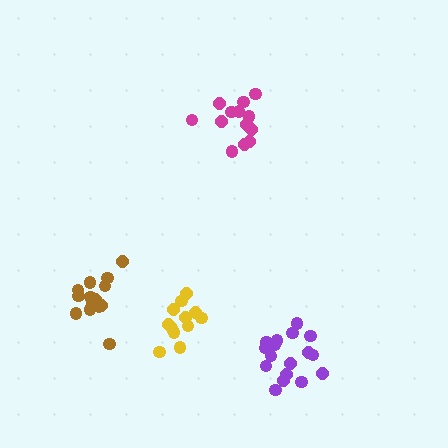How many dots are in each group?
Group 1: 13 dots, Group 2: 17 dots, Group 3: 14 dots, Group 4: 12 dots (56 total).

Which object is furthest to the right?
The purple cluster is rightmost.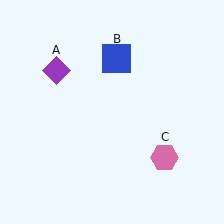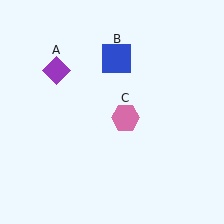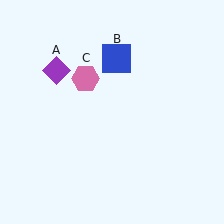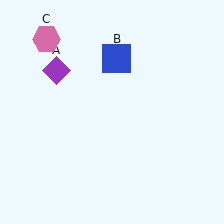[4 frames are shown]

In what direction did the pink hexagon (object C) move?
The pink hexagon (object C) moved up and to the left.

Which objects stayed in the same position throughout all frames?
Purple diamond (object A) and blue square (object B) remained stationary.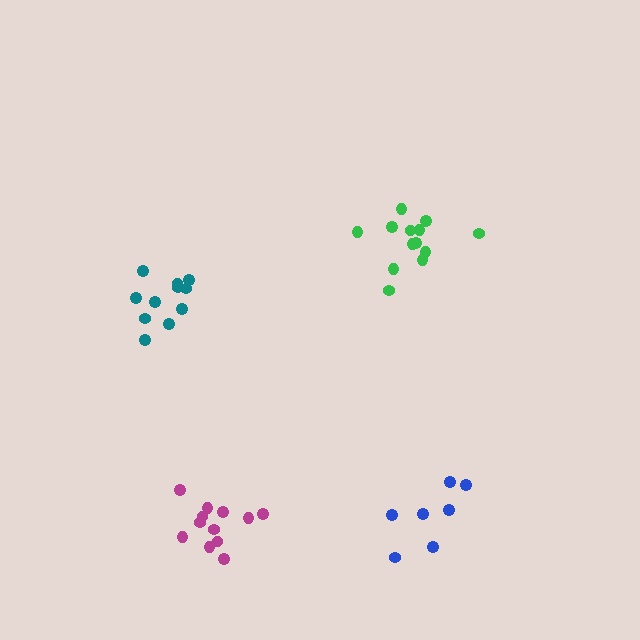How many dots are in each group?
Group 1: 11 dots, Group 2: 13 dots, Group 3: 12 dots, Group 4: 7 dots (43 total).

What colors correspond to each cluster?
The clusters are colored: teal, green, magenta, blue.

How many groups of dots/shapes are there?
There are 4 groups.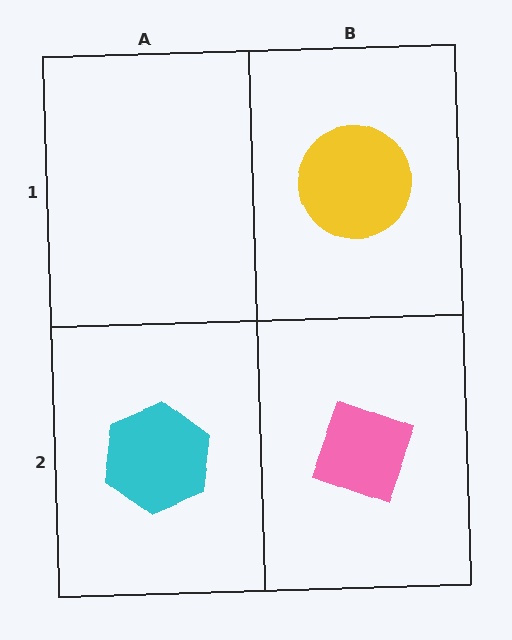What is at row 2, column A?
A cyan hexagon.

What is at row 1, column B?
A yellow circle.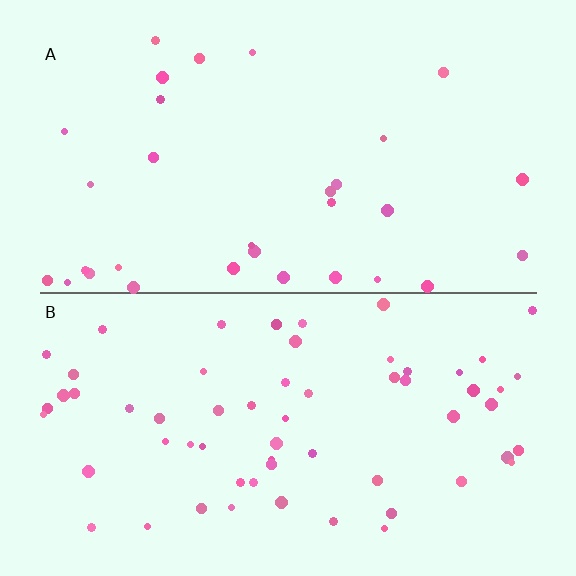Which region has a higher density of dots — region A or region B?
B (the bottom).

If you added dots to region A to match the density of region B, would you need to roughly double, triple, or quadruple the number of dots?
Approximately double.